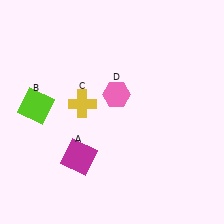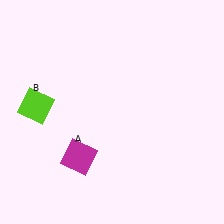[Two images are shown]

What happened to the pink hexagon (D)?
The pink hexagon (D) was removed in Image 2. It was in the top-right area of Image 1.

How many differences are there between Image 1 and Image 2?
There are 2 differences between the two images.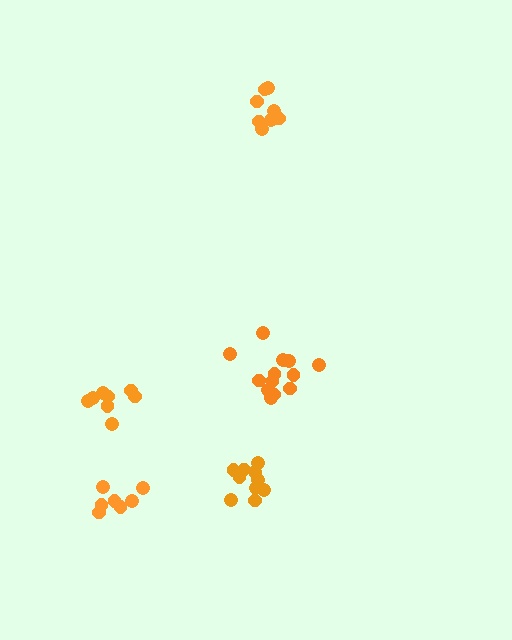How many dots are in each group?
Group 1: 10 dots, Group 2: 8 dots, Group 3: 13 dots, Group 4: 7 dots, Group 5: 8 dots (46 total).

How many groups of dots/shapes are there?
There are 5 groups.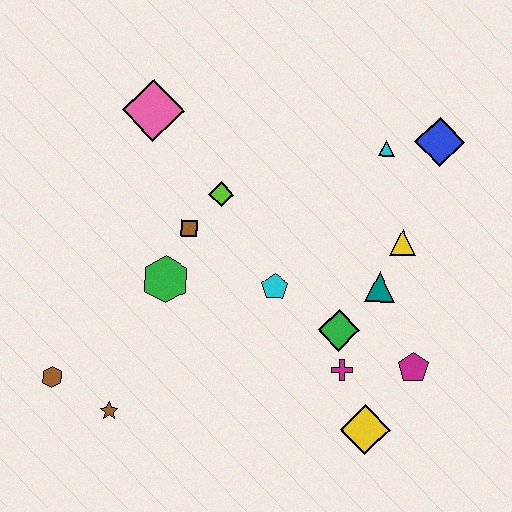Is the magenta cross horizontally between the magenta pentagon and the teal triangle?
No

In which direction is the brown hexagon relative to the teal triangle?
The brown hexagon is to the left of the teal triangle.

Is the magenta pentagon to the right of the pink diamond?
Yes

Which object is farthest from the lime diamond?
The yellow diamond is farthest from the lime diamond.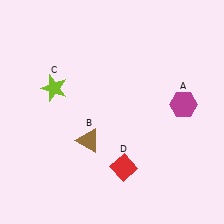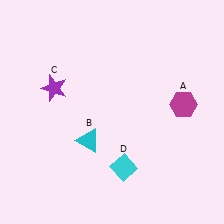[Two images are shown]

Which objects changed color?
B changed from brown to cyan. C changed from lime to purple. D changed from red to cyan.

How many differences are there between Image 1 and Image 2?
There are 3 differences between the two images.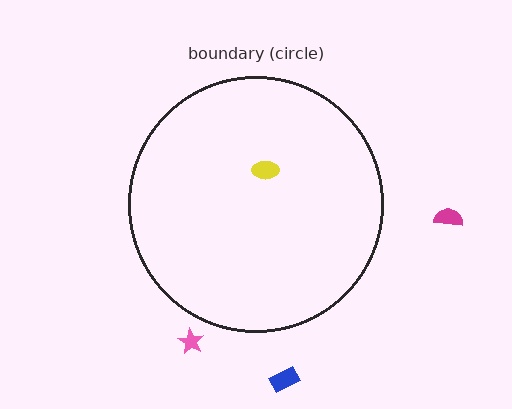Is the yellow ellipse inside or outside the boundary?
Inside.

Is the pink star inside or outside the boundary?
Outside.